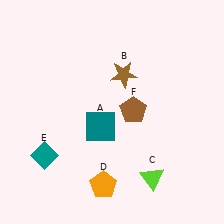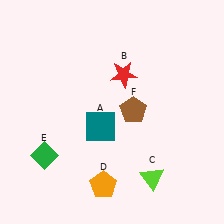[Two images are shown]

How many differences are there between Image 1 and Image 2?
There are 2 differences between the two images.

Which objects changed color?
B changed from brown to red. E changed from teal to green.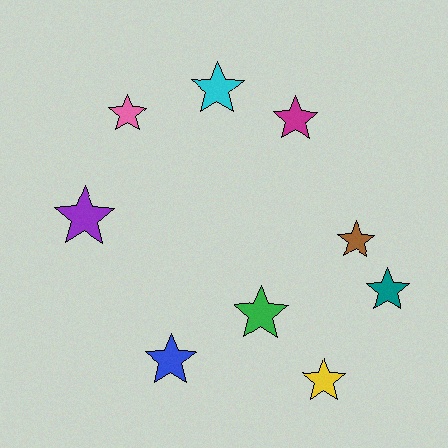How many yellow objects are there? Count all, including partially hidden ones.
There is 1 yellow object.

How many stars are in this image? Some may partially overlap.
There are 9 stars.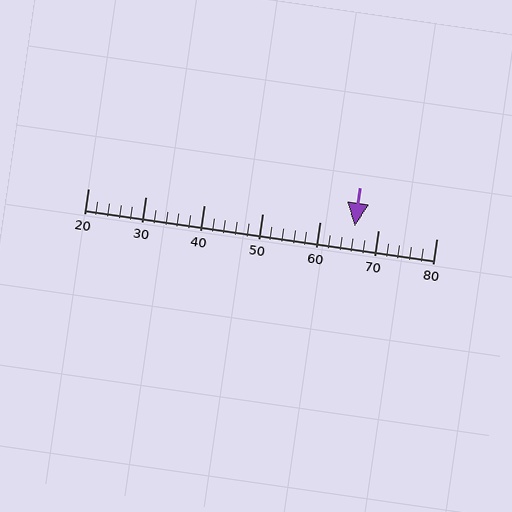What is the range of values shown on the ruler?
The ruler shows values from 20 to 80.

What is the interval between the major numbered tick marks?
The major tick marks are spaced 10 units apart.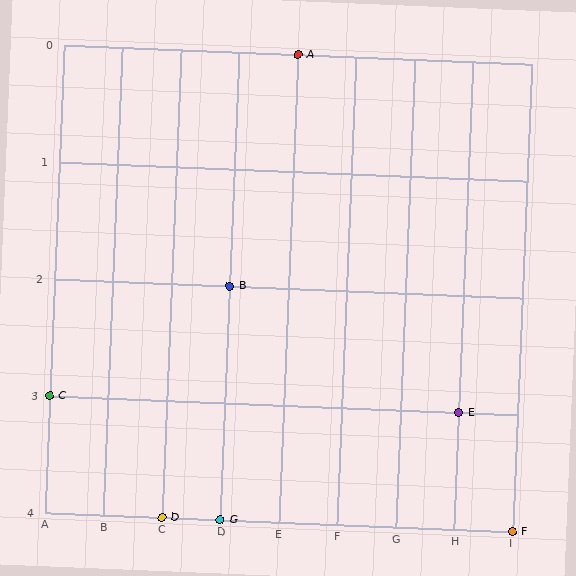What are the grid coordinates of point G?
Point G is at grid coordinates (D, 4).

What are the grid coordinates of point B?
Point B is at grid coordinates (D, 2).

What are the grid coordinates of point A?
Point A is at grid coordinates (E, 0).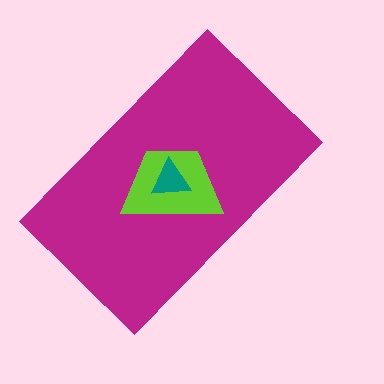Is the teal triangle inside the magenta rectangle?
Yes.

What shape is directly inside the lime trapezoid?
The teal triangle.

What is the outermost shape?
The magenta rectangle.